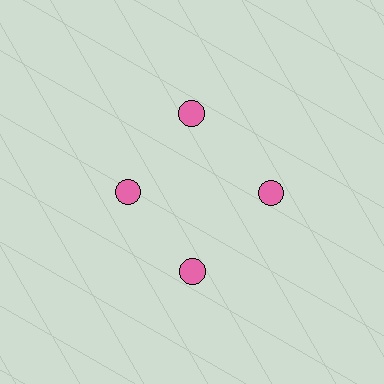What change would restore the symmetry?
The symmetry would be restored by moving it outward, back onto the ring so that all 4 circles sit at equal angles and equal distance from the center.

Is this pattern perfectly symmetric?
No. The 4 pink circles are arranged in a ring, but one element near the 9 o'clock position is pulled inward toward the center, breaking the 4-fold rotational symmetry.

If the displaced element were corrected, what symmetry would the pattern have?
It would have 4-fold rotational symmetry — the pattern would map onto itself every 90 degrees.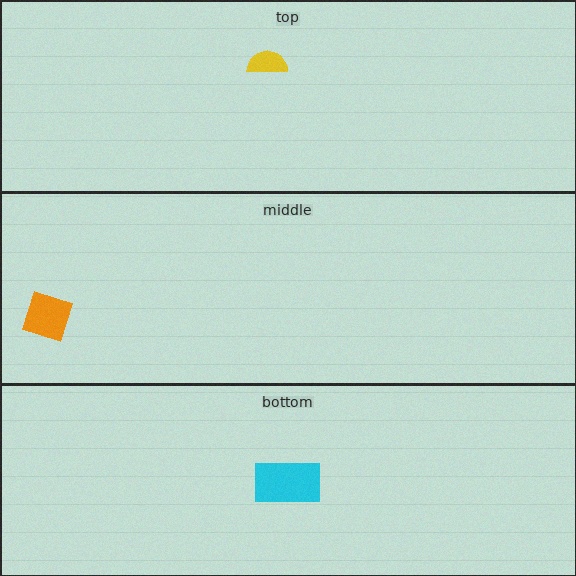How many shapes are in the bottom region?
1.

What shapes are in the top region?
The yellow semicircle.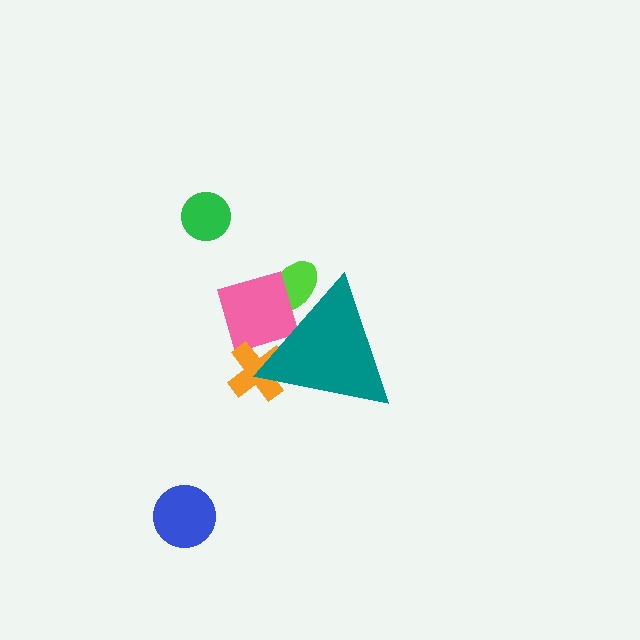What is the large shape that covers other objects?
A teal triangle.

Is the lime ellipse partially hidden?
Yes, the lime ellipse is partially hidden behind the teal triangle.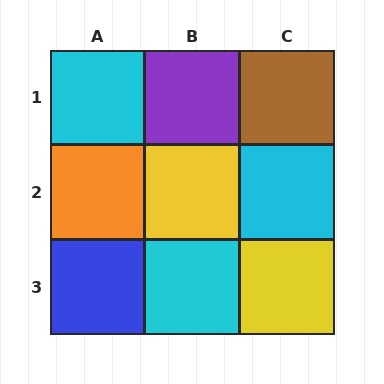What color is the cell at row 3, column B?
Cyan.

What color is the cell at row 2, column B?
Yellow.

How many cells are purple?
1 cell is purple.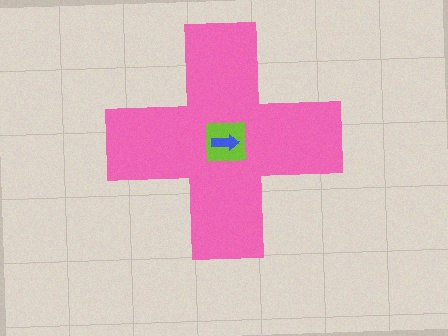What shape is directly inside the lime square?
The blue arrow.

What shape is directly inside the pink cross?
The lime square.